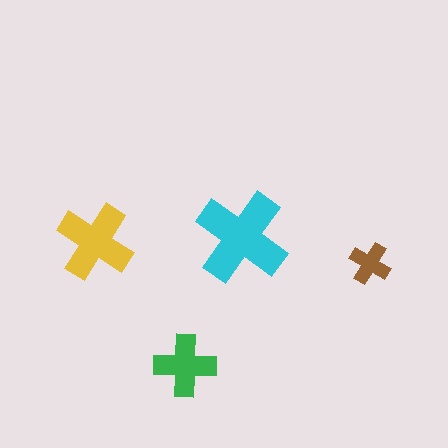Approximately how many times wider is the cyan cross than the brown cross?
About 2 times wider.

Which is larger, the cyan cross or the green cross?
The cyan one.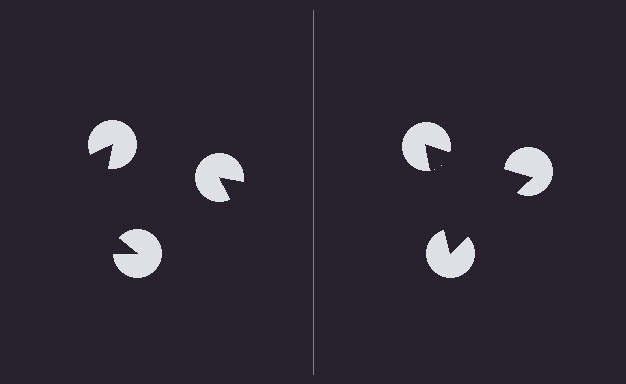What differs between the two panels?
The pac-man discs are positioned identically on both sides; only the wedge orientations differ. On the right they align to a triangle; on the left they are misaligned.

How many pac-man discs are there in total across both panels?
6 — 3 on each side.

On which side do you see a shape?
An illusory triangle appears on the right side. On the left side the wedge cuts are rotated, so no coherent shape forms.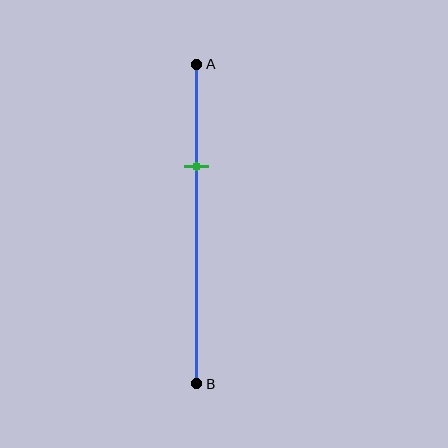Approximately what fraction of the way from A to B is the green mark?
The green mark is approximately 30% of the way from A to B.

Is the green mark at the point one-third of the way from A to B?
Yes, the mark is approximately at the one-third point.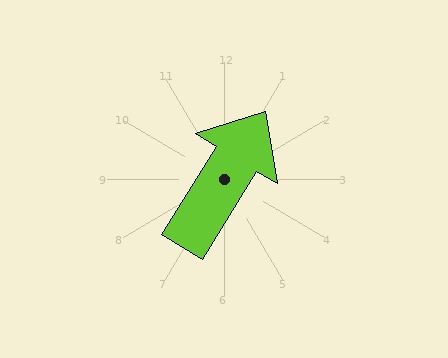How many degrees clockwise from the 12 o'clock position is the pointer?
Approximately 32 degrees.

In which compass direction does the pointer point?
Northeast.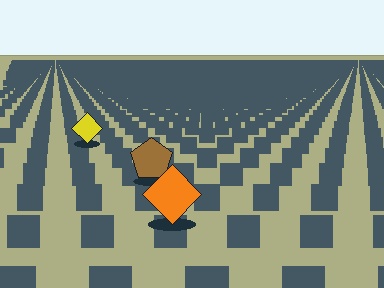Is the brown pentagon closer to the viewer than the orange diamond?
No. The orange diamond is closer — you can tell from the texture gradient: the ground texture is coarser near it.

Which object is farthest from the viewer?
The yellow diamond is farthest from the viewer. It appears smaller and the ground texture around it is denser.